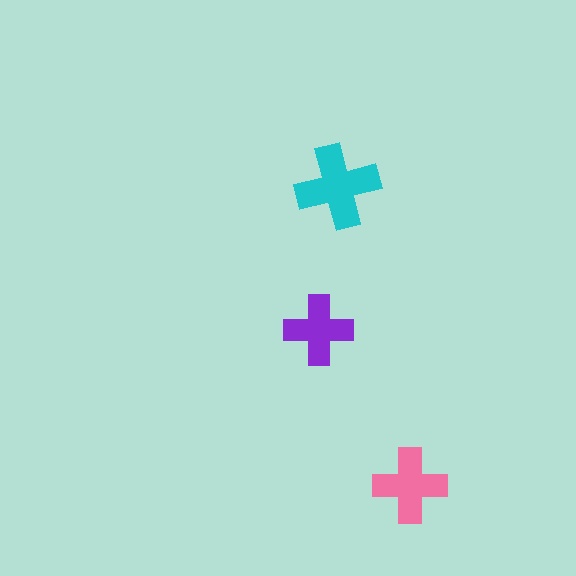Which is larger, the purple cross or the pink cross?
The pink one.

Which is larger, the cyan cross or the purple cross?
The cyan one.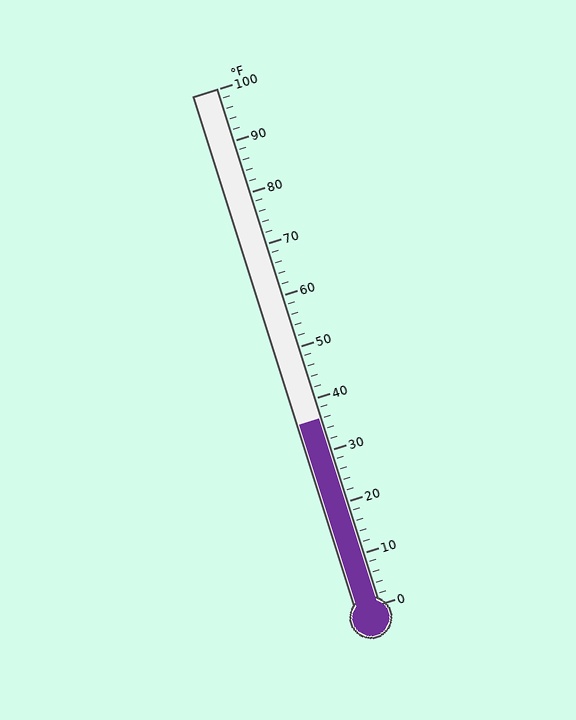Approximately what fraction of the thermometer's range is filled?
The thermometer is filled to approximately 35% of its range.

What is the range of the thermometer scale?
The thermometer scale ranges from 0°F to 100°F.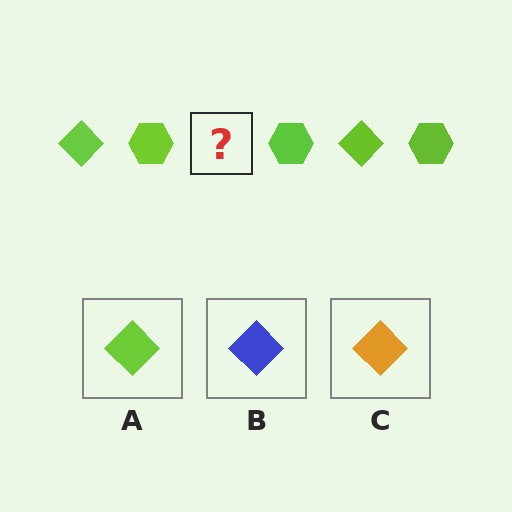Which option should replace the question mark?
Option A.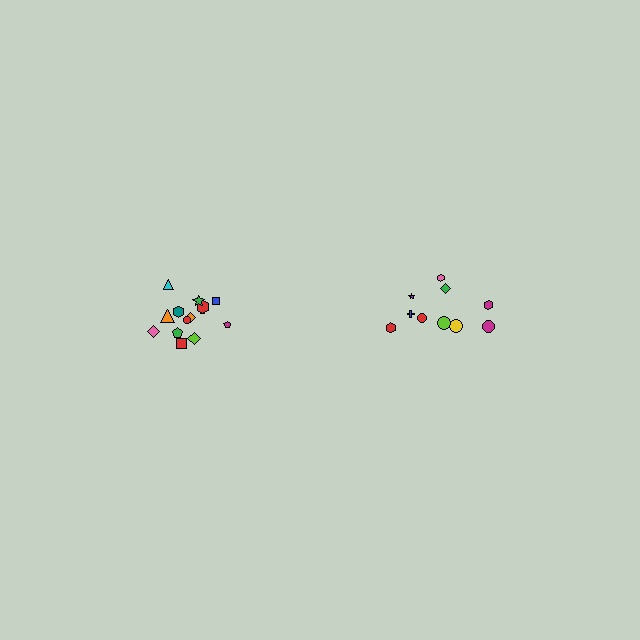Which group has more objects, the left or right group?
The left group.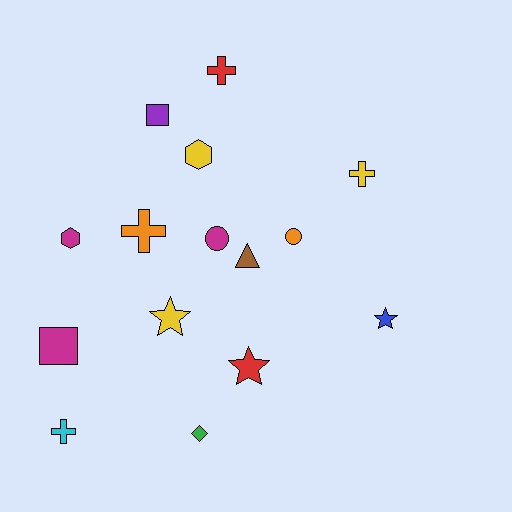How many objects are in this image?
There are 15 objects.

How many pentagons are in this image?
There are no pentagons.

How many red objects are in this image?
There are 2 red objects.